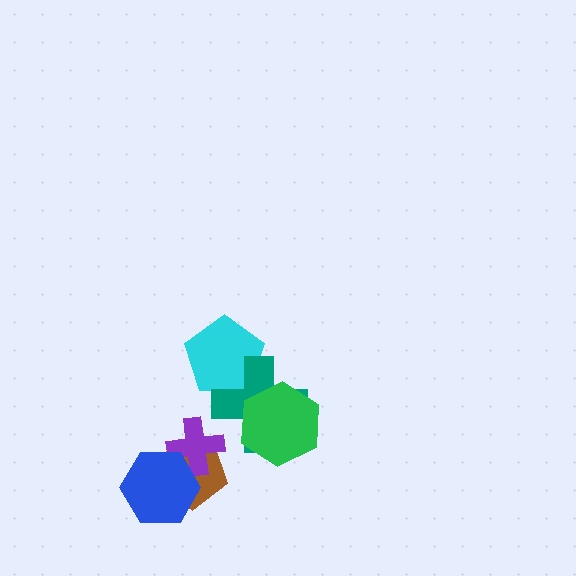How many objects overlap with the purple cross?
2 objects overlap with the purple cross.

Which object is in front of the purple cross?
The blue hexagon is in front of the purple cross.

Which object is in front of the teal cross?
The green hexagon is in front of the teal cross.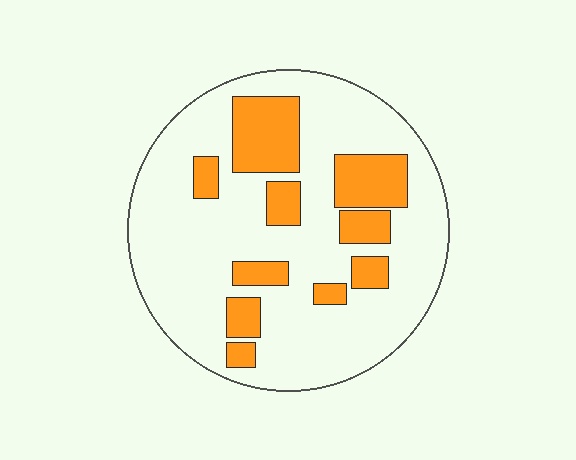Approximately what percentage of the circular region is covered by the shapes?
Approximately 25%.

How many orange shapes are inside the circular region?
10.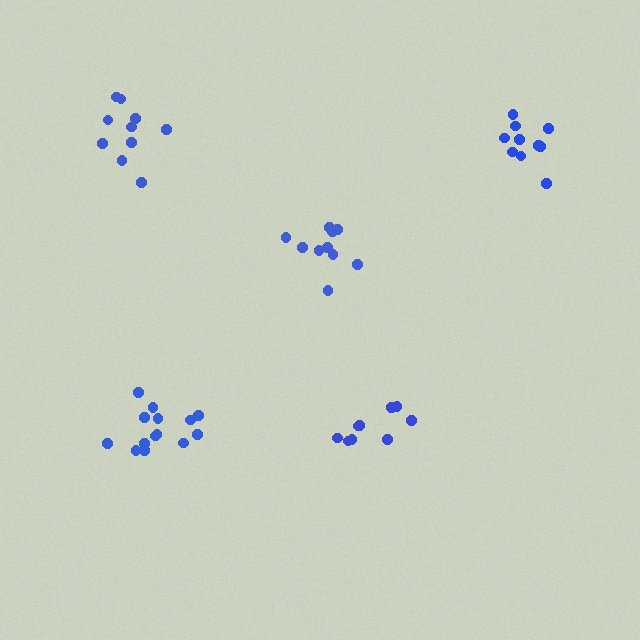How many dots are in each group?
Group 1: 14 dots, Group 2: 10 dots, Group 3: 9 dots, Group 4: 10 dots, Group 5: 10 dots (53 total).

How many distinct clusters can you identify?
There are 5 distinct clusters.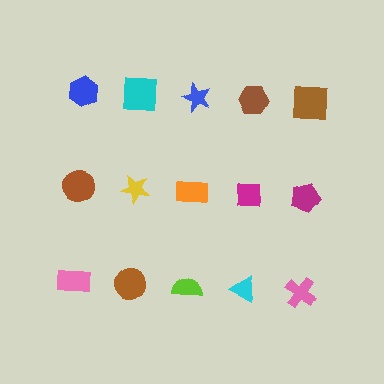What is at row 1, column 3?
A blue star.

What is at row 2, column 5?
A magenta pentagon.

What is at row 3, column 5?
A pink cross.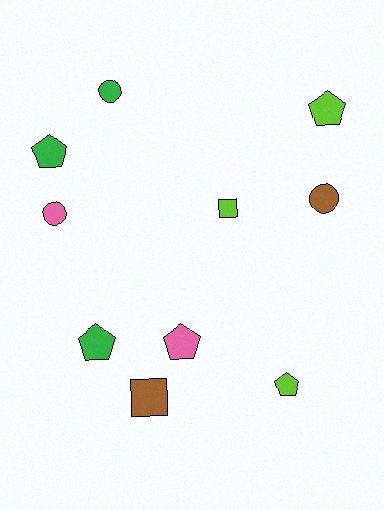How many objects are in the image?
There are 10 objects.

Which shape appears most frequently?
Pentagon, with 5 objects.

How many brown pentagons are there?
There are no brown pentagons.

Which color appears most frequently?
Green, with 3 objects.